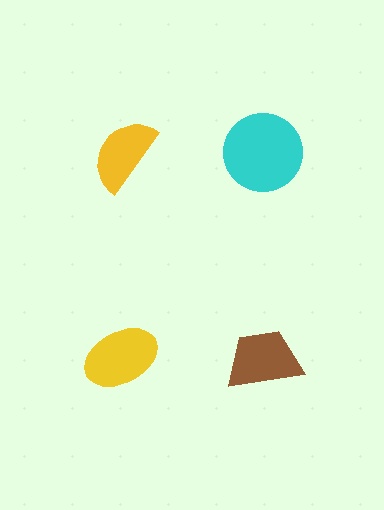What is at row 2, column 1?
A yellow ellipse.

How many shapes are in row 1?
2 shapes.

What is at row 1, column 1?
A yellow semicircle.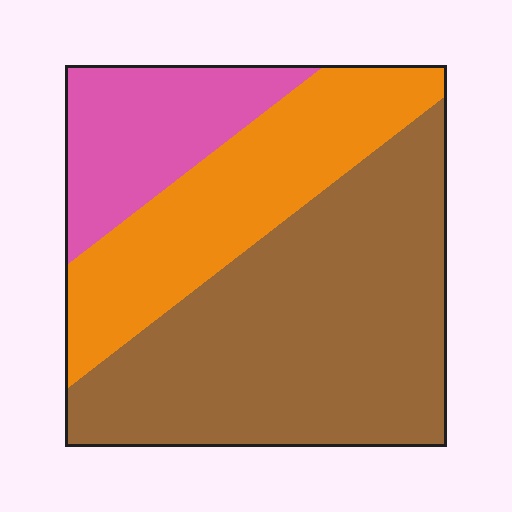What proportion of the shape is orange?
Orange takes up between a sixth and a third of the shape.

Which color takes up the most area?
Brown, at roughly 55%.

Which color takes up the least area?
Pink, at roughly 20%.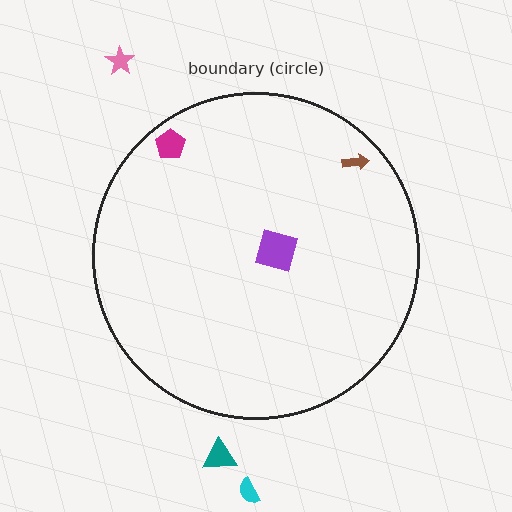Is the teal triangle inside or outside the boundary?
Outside.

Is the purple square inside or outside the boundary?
Inside.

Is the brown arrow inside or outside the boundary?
Inside.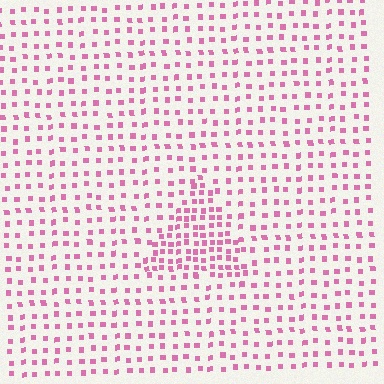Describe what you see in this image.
The image contains small pink elements arranged at two different densities. A triangle-shaped region is visible where the elements are more densely packed than the surrounding area.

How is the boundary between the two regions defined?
The boundary is defined by a change in element density (approximately 2.0x ratio). All elements are the same color, size, and shape.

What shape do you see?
I see a triangle.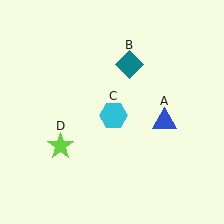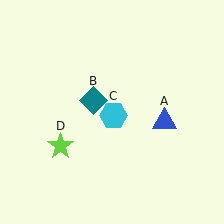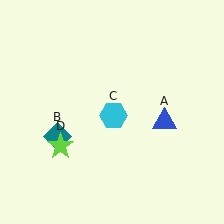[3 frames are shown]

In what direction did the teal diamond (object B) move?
The teal diamond (object B) moved down and to the left.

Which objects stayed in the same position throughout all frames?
Blue triangle (object A) and cyan hexagon (object C) and lime star (object D) remained stationary.